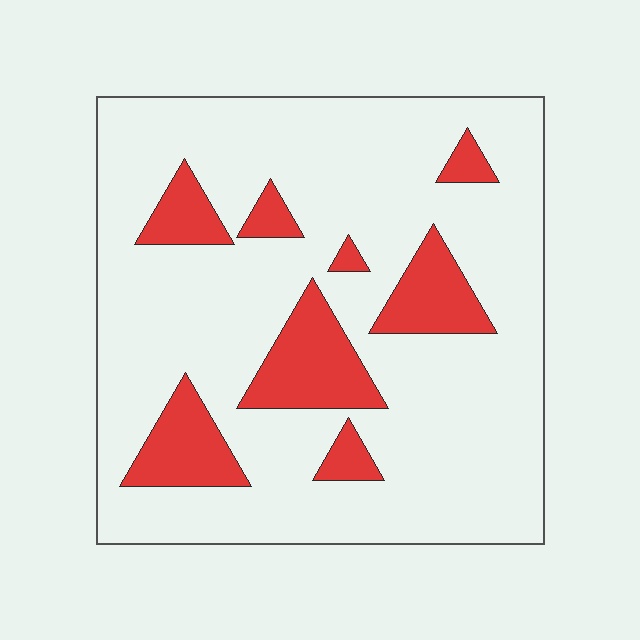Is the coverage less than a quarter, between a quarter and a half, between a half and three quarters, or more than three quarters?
Less than a quarter.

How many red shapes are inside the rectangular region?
8.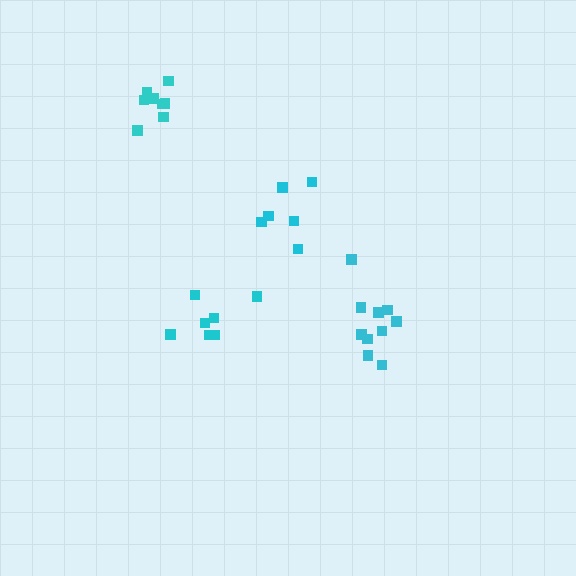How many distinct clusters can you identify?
There are 4 distinct clusters.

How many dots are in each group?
Group 1: 7 dots, Group 2: 10 dots, Group 3: 8 dots, Group 4: 6 dots (31 total).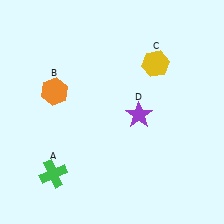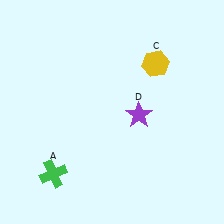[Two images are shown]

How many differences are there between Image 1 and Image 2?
There is 1 difference between the two images.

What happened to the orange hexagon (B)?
The orange hexagon (B) was removed in Image 2. It was in the top-left area of Image 1.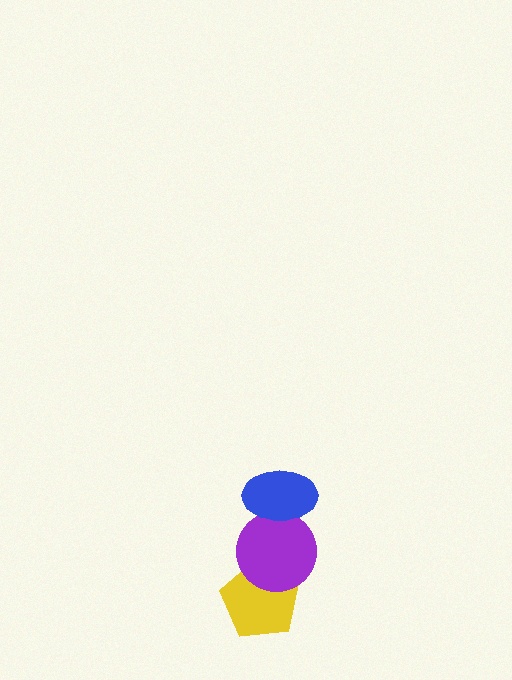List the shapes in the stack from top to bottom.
From top to bottom: the blue ellipse, the purple circle, the yellow pentagon.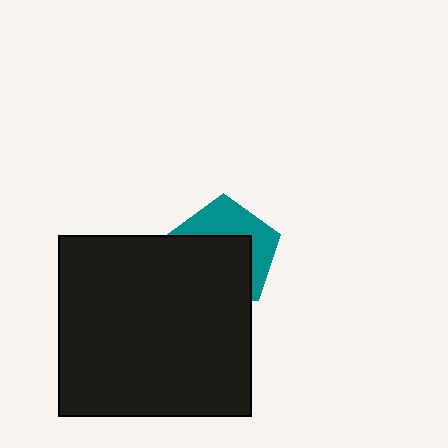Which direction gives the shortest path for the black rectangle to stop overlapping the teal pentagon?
Moving down gives the shortest separation.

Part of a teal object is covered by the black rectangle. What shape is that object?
It is a pentagon.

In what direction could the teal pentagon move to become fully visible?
The teal pentagon could move up. That would shift it out from behind the black rectangle entirely.